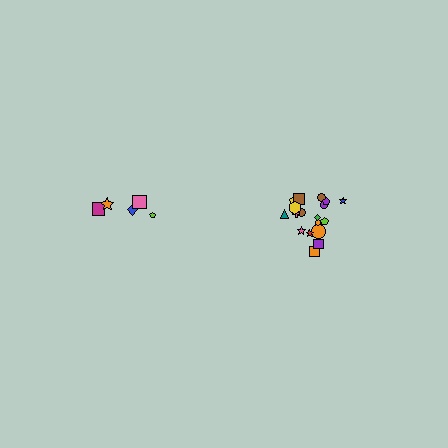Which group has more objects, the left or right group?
The right group.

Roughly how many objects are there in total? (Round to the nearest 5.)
Roughly 25 objects in total.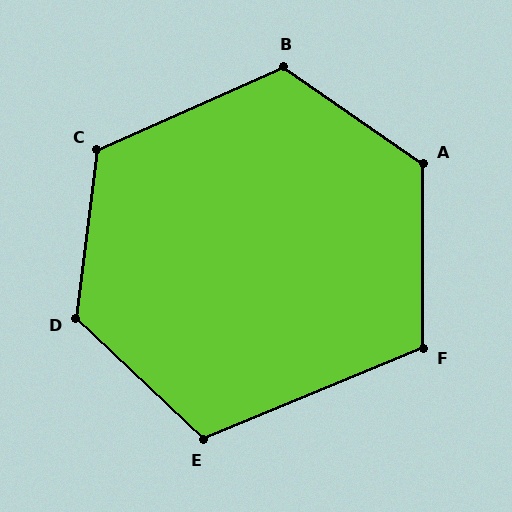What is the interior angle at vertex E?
Approximately 114 degrees (obtuse).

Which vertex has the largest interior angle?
D, at approximately 126 degrees.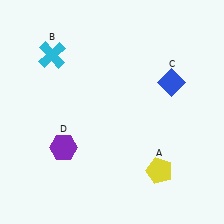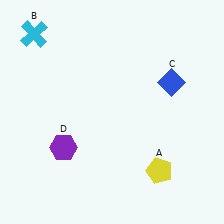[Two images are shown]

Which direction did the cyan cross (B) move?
The cyan cross (B) moved up.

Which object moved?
The cyan cross (B) moved up.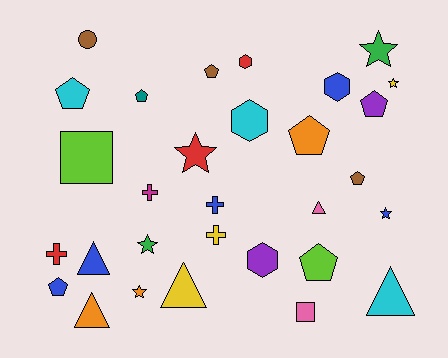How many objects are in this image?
There are 30 objects.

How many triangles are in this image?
There are 5 triangles.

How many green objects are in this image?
There are 2 green objects.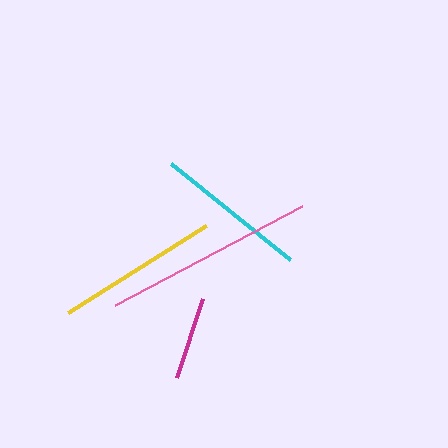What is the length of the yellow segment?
The yellow segment is approximately 163 pixels long.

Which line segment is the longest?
The pink line is the longest at approximately 212 pixels.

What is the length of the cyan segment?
The cyan segment is approximately 153 pixels long.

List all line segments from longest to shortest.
From longest to shortest: pink, yellow, cyan, magenta.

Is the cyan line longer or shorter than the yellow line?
The yellow line is longer than the cyan line.